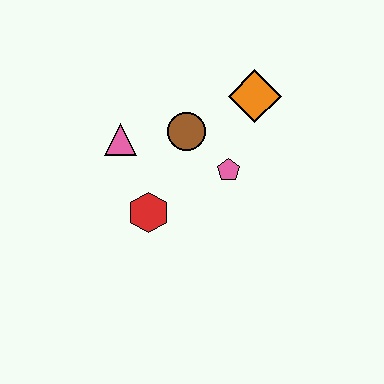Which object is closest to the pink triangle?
The brown circle is closest to the pink triangle.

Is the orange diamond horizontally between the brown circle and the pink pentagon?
No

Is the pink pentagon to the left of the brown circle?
No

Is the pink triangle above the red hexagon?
Yes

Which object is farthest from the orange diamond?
The red hexagon is farthest from the orange diamond.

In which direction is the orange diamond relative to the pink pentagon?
The orange diamond is above the pink pentagon.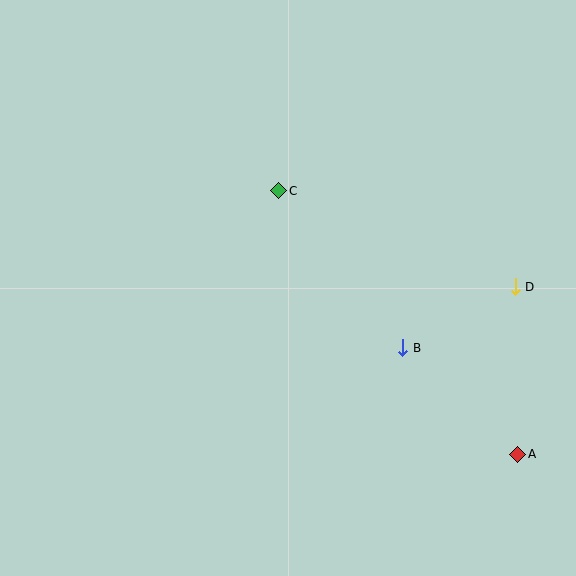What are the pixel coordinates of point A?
Point A is at (518, 454).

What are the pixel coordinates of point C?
Point C is at (279, 191).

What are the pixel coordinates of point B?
Point B is at (403, 348).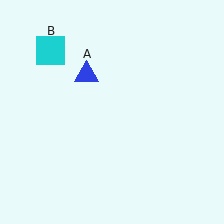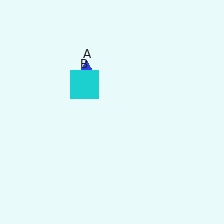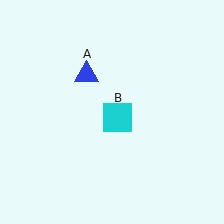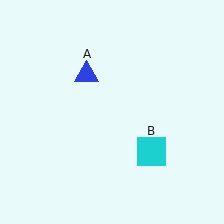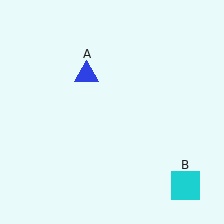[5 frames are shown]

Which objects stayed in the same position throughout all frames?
Blue triangle (object A) remained stationary.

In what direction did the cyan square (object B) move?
The cyan square (object B) moved down and to the right.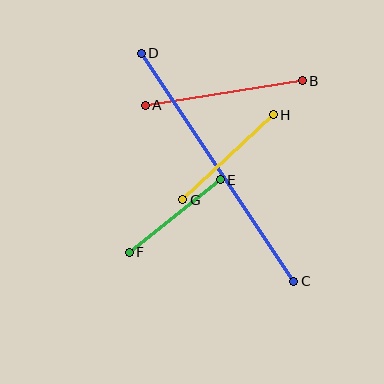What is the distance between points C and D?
The distance is approximately 275 pixels.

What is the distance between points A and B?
The distance is approximately 159 pixels.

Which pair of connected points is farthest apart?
Points C and D are farthest apart.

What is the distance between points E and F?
The distance is approximately 116 pixels.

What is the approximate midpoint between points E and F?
The midpoint is at approximately (175, 216) pixels.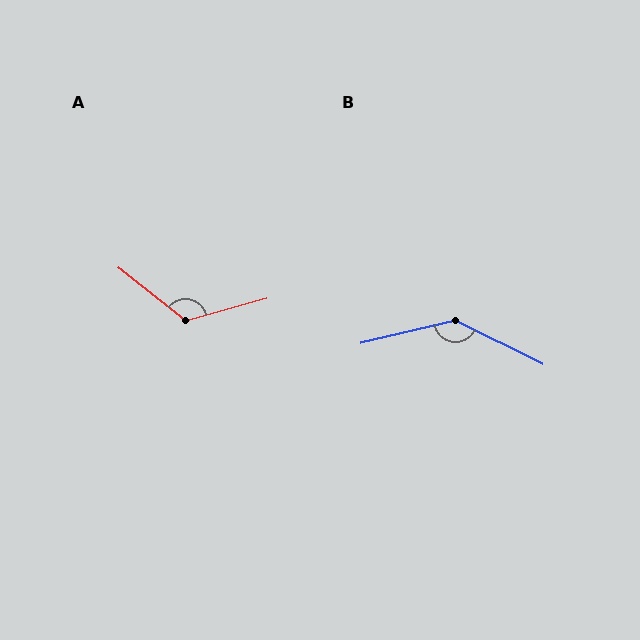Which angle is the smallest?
A, at approximately 127 degrees.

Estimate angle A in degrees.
Approximately 127 degrees.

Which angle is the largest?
B, at approximately 140 degrees.